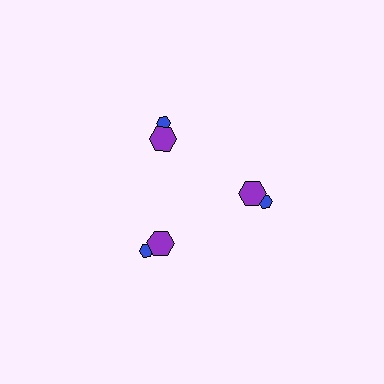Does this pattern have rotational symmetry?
Yes, this pattern has 3-fold rotational symmetry. It looks the same after rotating 120 degrees around the center.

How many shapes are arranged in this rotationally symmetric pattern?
There are 6 shapes, arranged in 3 groups of 2.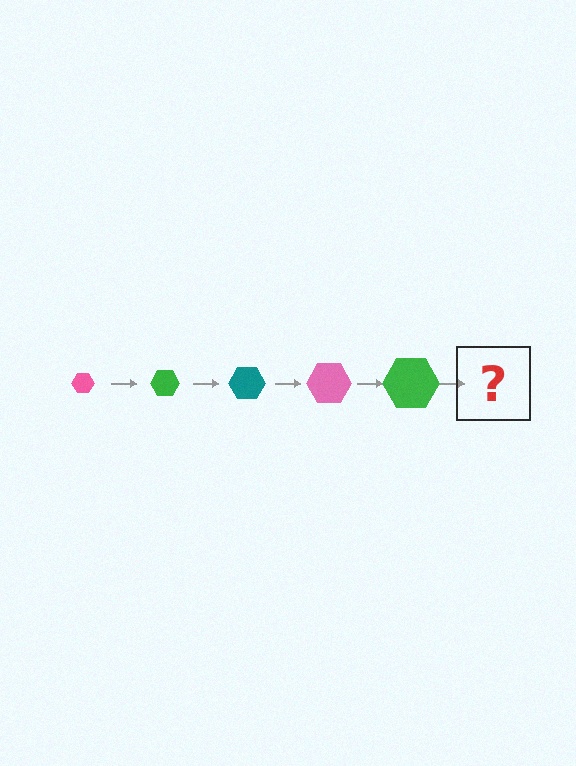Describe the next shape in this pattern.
It should be a teal hexagon, larger than the previous one.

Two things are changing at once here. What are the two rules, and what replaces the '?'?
The two rules are that the hexagon grows larger each step and the color cycles through pink, green, and teal. The '?' should be a teal hexagon, larger than the previous one.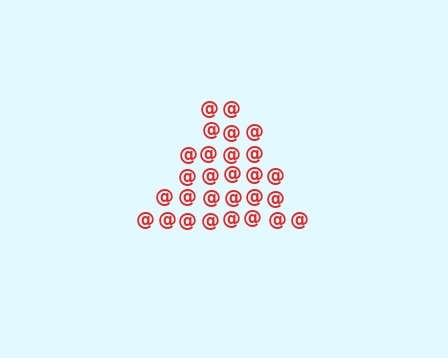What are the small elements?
The small elements are at signs.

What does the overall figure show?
The overall figure shows a triangle.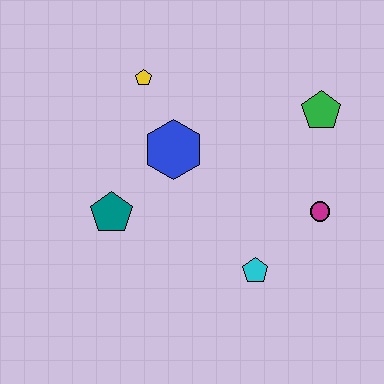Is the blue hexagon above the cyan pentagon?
Yes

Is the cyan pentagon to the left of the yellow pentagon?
No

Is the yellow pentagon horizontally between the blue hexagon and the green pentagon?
No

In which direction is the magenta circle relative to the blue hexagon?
The magenta circle is to the right of the blue hexagon.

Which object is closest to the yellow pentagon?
The blue hexagon is closest to the yellow pentagon.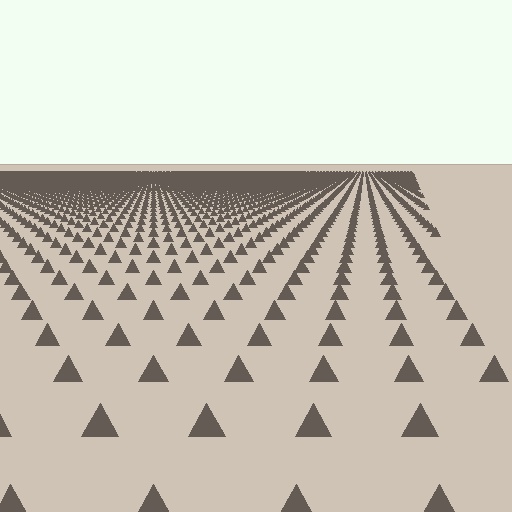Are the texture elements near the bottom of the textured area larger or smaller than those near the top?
Larger. Near the bottom, elements are closer to the viewer and appear at a bigger on-screen size.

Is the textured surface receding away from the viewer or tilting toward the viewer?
The surface is receding away from the viewer. Texture elements get smaller and denser toward the top.